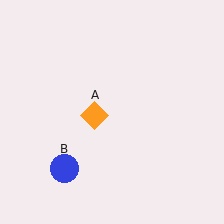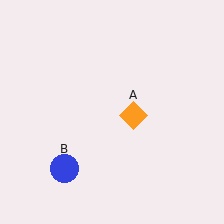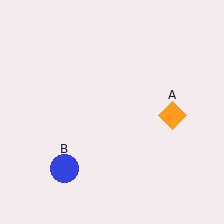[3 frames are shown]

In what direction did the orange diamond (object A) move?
The orange diamond (object A) moved right.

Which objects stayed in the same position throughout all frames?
Blue circle (object B) remained stationary.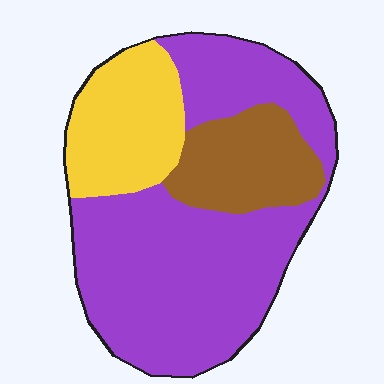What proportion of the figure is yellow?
Yellow takes up about one fifth (1/5) of the figure.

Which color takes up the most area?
Purple, at roughly 60%.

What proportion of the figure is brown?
Brown covers around 20% of the figure.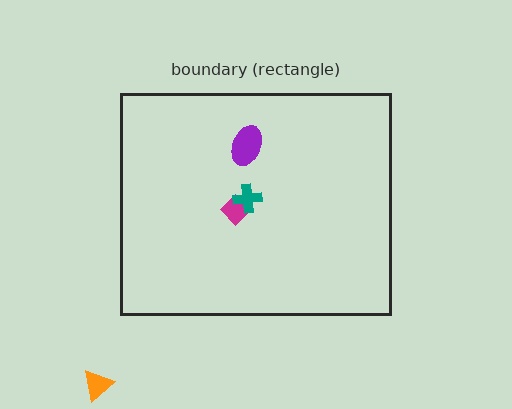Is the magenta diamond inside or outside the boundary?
Inside.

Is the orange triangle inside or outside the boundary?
Outside.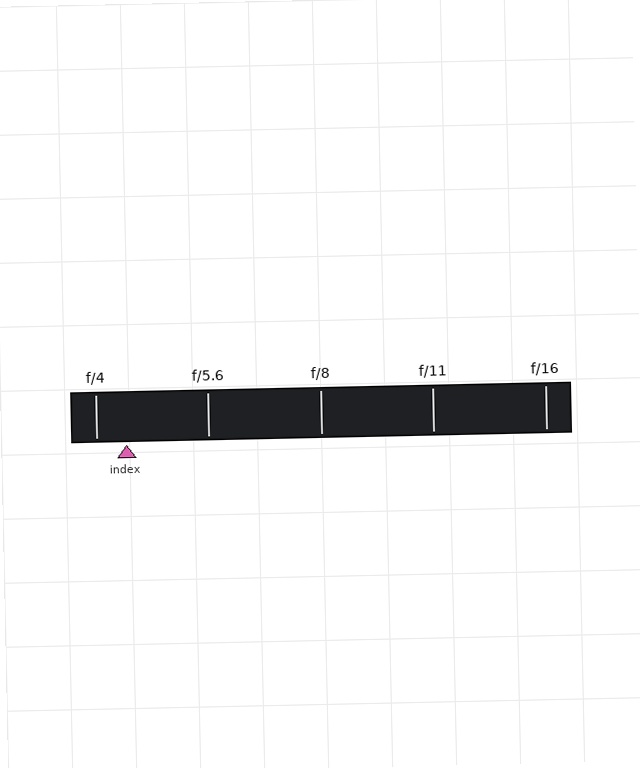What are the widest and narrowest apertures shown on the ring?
The widest aperture shown is f/4 and the narrowest is f/16.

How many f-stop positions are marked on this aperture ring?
There are 5 f-stop positions marked.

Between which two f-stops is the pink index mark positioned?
The index mark is between f/4 and f/5.6.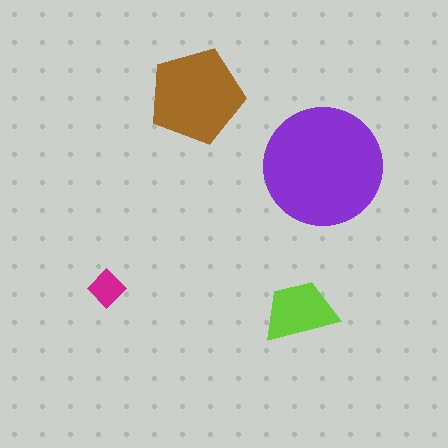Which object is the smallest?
The magenta diamond.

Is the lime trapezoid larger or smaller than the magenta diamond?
Larger.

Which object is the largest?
The purple circle.